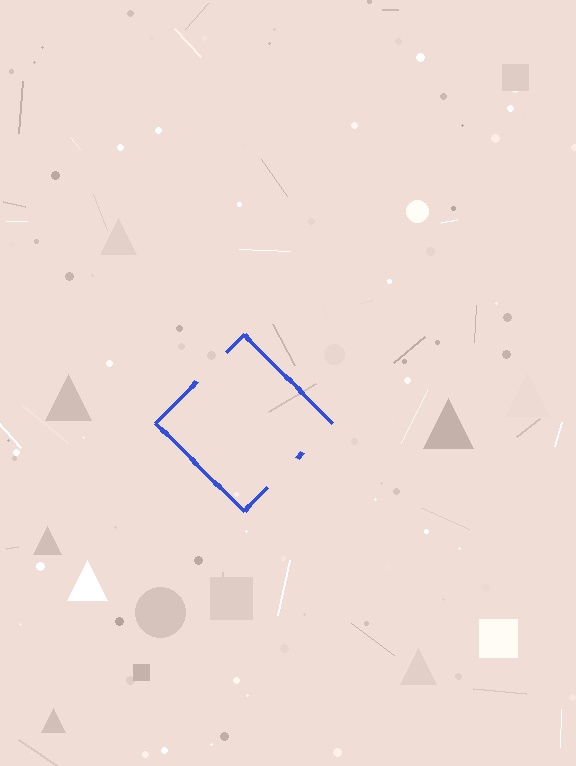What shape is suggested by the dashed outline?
The dashed outline suggests a diamond.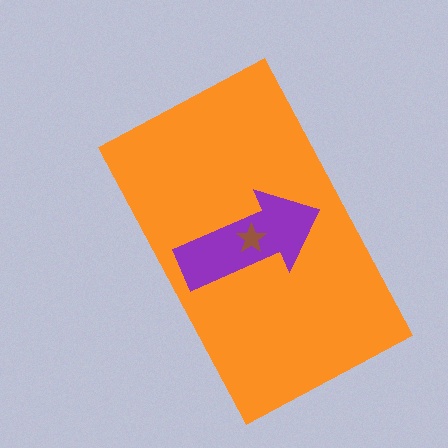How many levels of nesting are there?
3.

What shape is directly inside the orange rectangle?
The purple arrow.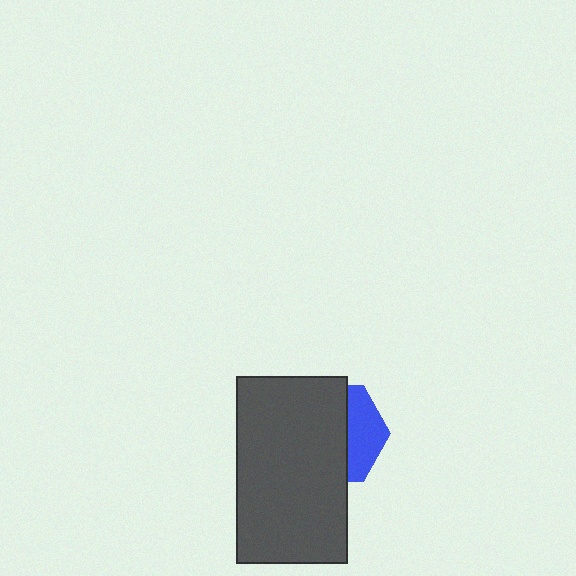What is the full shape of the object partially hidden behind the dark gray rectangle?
The partially hidden object is a blue hexagon.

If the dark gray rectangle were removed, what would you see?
You would see the complete blue hexagon.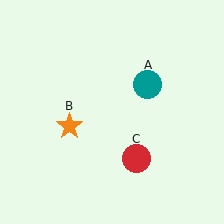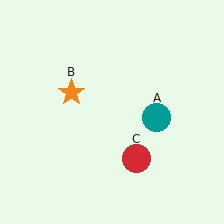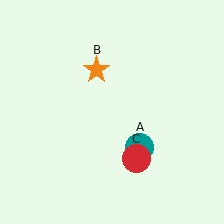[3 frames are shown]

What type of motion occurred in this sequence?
The teal circle (object A), orange star (object B) rotated clockwise around the center of the scene.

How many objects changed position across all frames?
2 objects changed position: teal circle (object A), orange star (object B).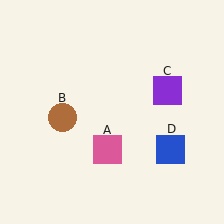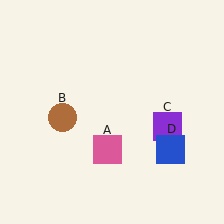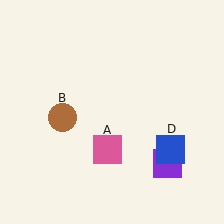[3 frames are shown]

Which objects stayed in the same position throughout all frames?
Pink square (object A) and brown circle (object B) and blue square (object D) remained stationary.